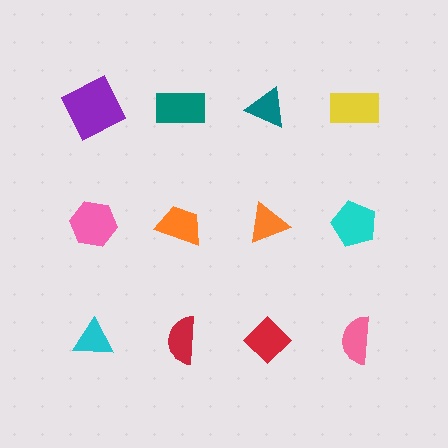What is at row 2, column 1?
A pink hexagon.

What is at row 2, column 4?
A cyan pentagon.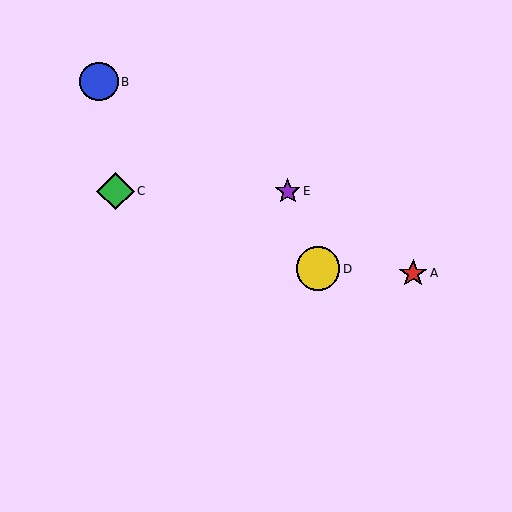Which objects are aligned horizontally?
Objects C, E are aligned horizontally.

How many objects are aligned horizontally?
2 objects (C, E) are aligned horizontally.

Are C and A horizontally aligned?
No, C is at y≈191 and A is at y≈273.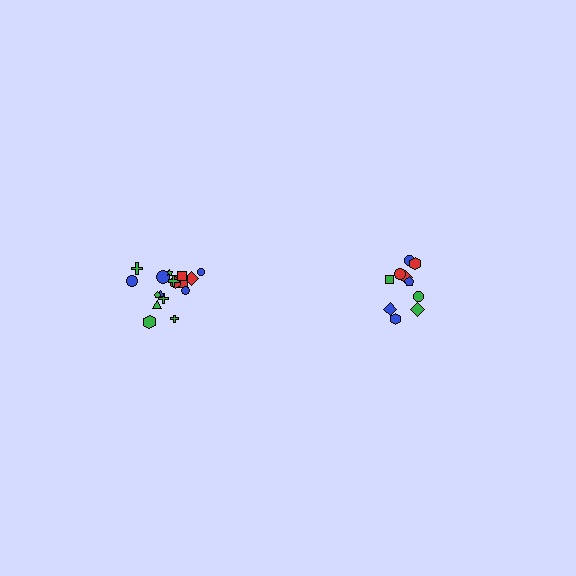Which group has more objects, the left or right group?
The left group.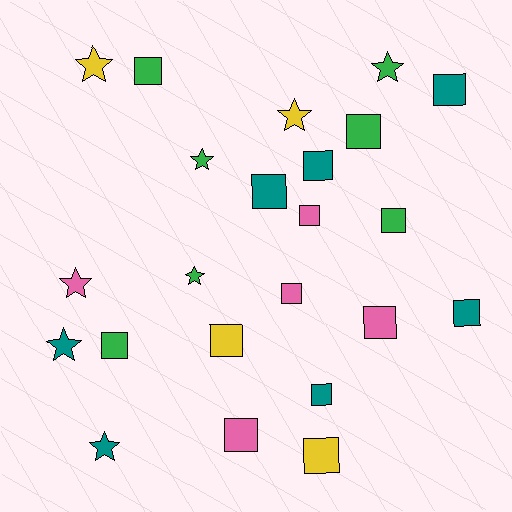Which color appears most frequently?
Teal, with 7 objects.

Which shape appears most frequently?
Square, with 15 objects.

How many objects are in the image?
There are 23 objects.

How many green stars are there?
There are 3 green stars.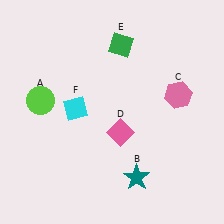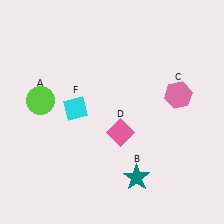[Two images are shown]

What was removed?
The green diamond (E) was removed in Image 2.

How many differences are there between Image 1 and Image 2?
There is 1 difference between the two images.